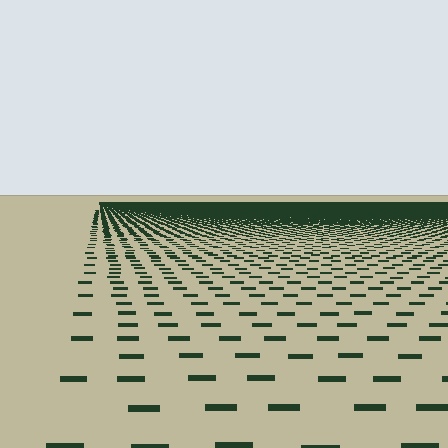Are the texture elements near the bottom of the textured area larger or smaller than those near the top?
Larger. Near the bottom, elements are closer to the viewer and appear at a bigger on-screen size.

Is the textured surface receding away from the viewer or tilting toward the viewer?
The surface is receding away from the viewer. Texture elements get smaller and denser toward the top.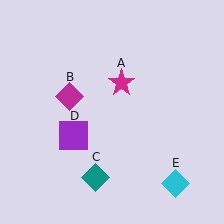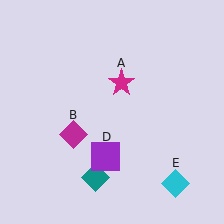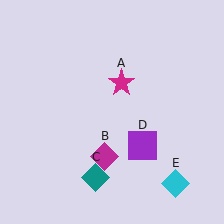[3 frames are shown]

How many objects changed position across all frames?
2 objects changed position: magenta diamond (object B), purple square (object D).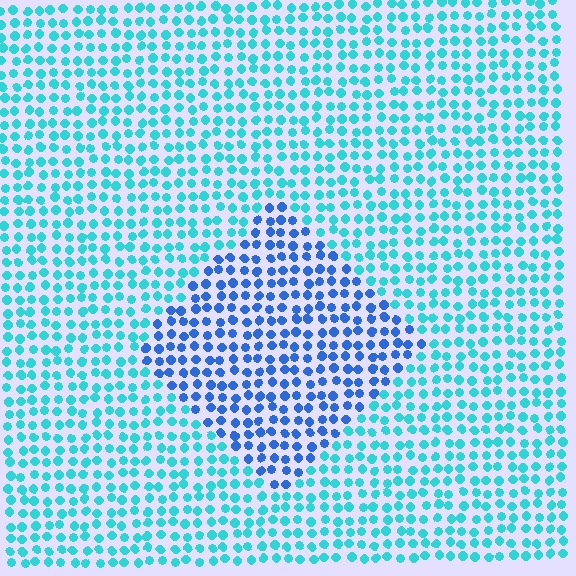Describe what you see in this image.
The image is filled with small cyan elements in a uniform arrangement. A diamond-shaped region is visible where the elements are tinted to a slightly different hue, forming a subtle color boundary.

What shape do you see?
I see a diamond.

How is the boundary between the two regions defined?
The boundary is defined purely by a slight shift in hue (about 39 degrees). Spacing, size, and orientation are identical on both sides.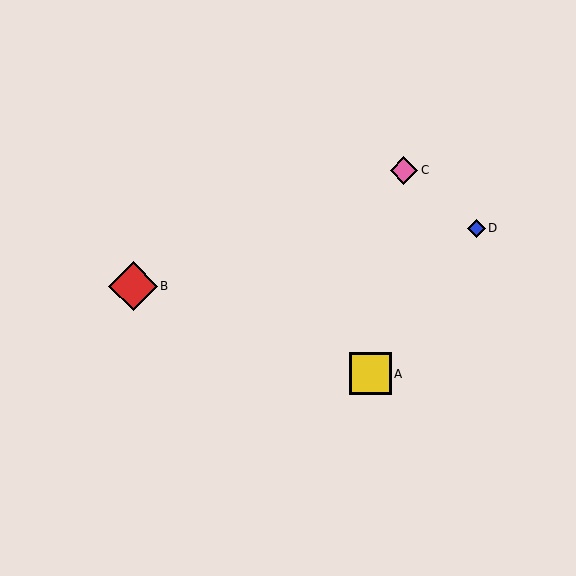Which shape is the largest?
The red diamond (labeled B) is the largest.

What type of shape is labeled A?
Shape A is a yellow square.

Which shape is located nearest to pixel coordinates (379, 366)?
The yellow square (labeled A) at (371, 374) is nearest to that location.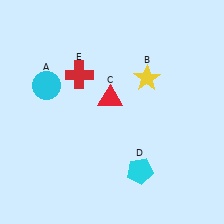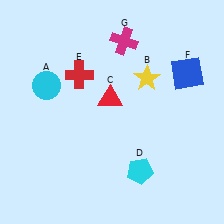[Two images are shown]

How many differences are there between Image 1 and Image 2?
There are 2 differences between the two images.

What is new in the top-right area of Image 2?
A blue square (F) was added in the top-right area of Image 2.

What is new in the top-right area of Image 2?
A magenta cross (G) was added in the top-right area of Image 2.